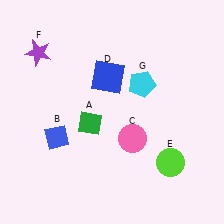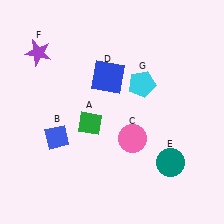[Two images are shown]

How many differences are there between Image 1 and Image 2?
There is 1 difference between the two images.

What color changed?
The circle (E) changed from lime in Image 1 to teal in Image 2.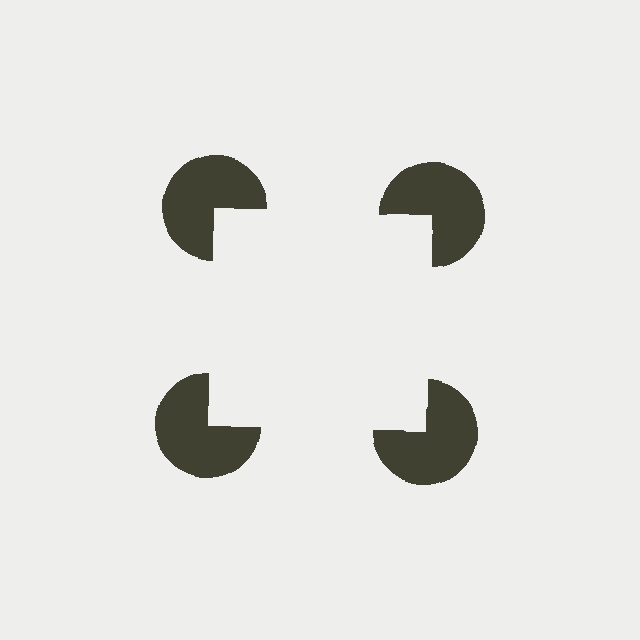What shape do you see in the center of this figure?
An illusory square — its edges are inferred from the aligned wedge cuts in the pac-man discs, not physically drawn.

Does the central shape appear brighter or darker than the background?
It typically appears slightly brighter than the background, even though no actual brightness change is drawn.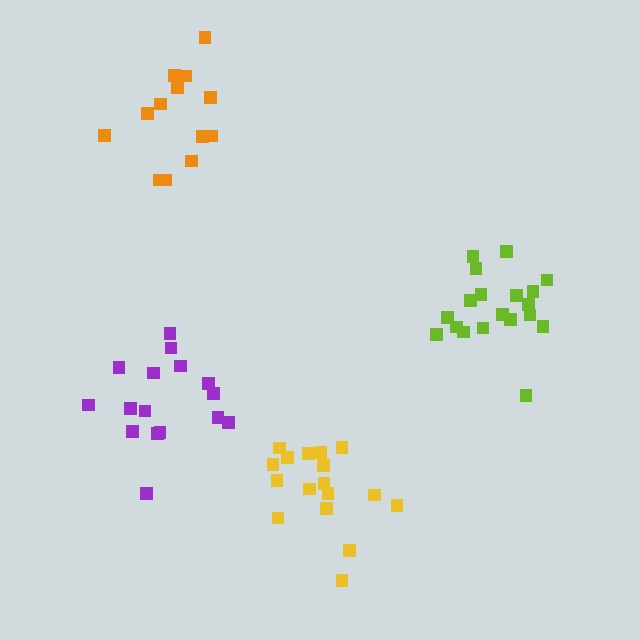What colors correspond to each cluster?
The clusters are colored: yellow, purple, orange, lime.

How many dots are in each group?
Group 1: 17 dots, Group 2: 16 dots, Group 3: 13 dots, Group 4: 19 dots (65 total).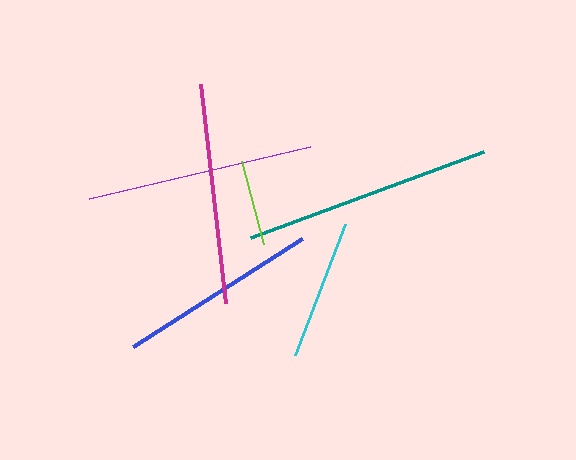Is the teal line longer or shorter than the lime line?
The teal line is longer than the lime line.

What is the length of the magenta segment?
The magenta segment is approximately 220 pixels long.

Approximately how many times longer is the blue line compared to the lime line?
The blue line is approximately 2.3 times the length of the lime line.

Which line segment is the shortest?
The lime line is the shortest at approximately 86 pixels.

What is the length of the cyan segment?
The cyan segment is approximately 141 pixels long.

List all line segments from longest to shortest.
From longest to shortest: teal, purple, magenta, blue, cyan, lime.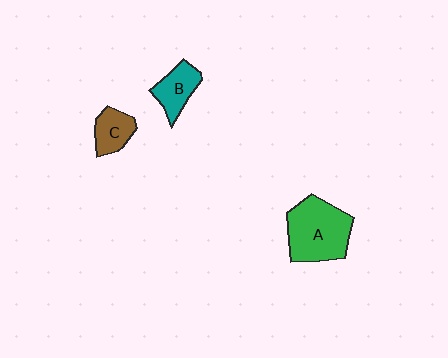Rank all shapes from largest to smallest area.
From largest to smallest: A (green), B (teal), C (brown).